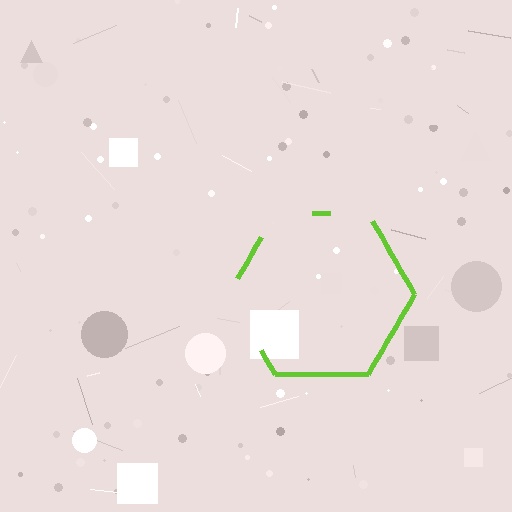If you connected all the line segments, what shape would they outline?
They would outline a hexagon.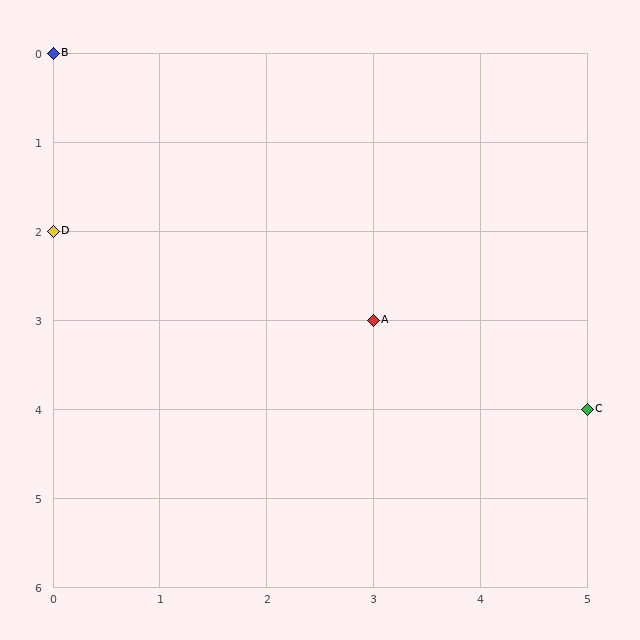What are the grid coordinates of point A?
Point A is at grid coordinates (3, 3).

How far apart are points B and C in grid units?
Points B and C are 5 columns and 4 rows apart (about 6.4 grid units diagonally).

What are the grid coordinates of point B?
Point B is at grid coordinates (0, 0).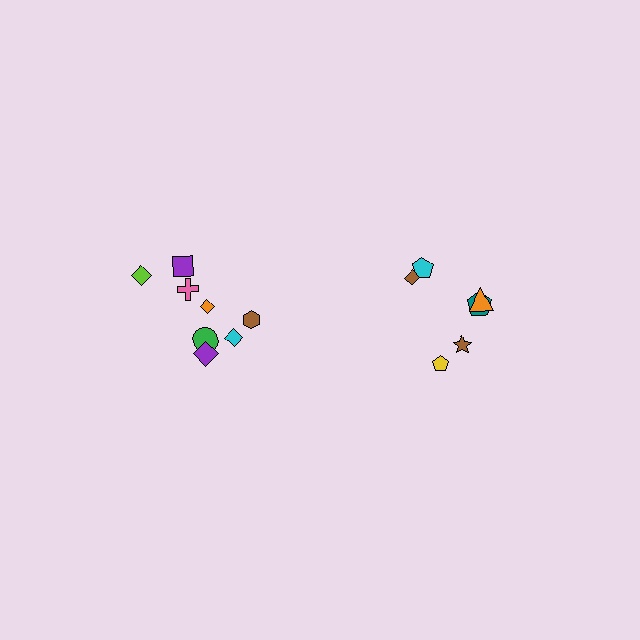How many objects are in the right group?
There are 6 objects.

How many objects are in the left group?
There are 8 objects.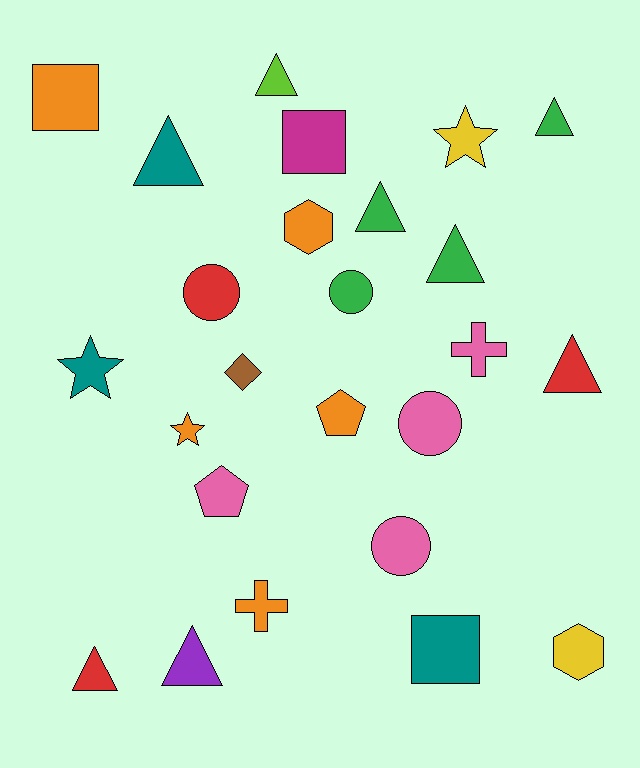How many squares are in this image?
There are 3 squares.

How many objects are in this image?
There are 25 objects.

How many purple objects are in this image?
There is 1 purple object.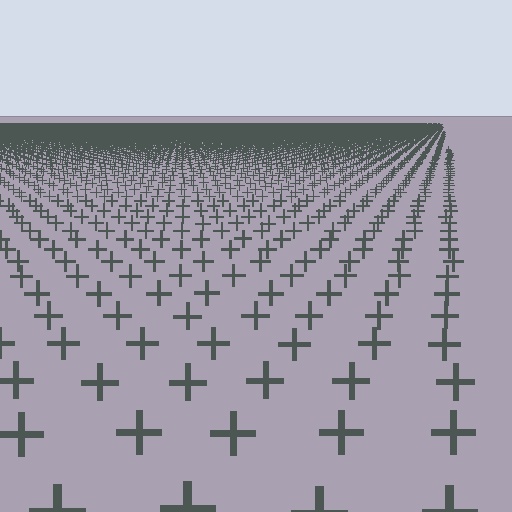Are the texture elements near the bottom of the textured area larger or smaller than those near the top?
Larger. Near the bottom, elements are closer to the viewer and appear at a bigger on-screen size.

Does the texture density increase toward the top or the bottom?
Density increases toward the top.